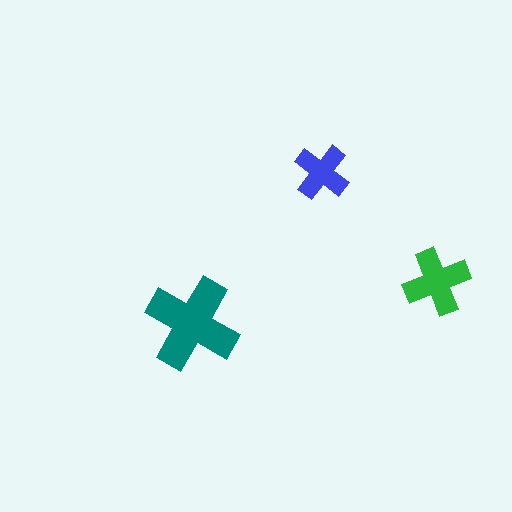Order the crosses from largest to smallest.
the teal one, the green one, the blue one.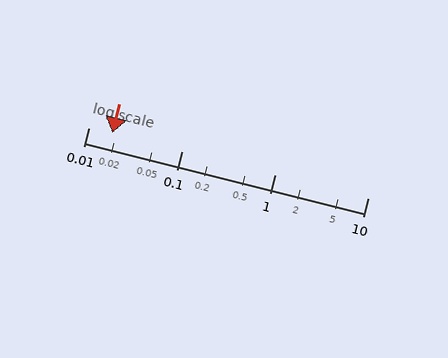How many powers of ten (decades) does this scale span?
The scale spans 3 decades, from 0.01 to 10.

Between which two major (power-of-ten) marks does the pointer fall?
The pointer is between 0.01 and 0.1.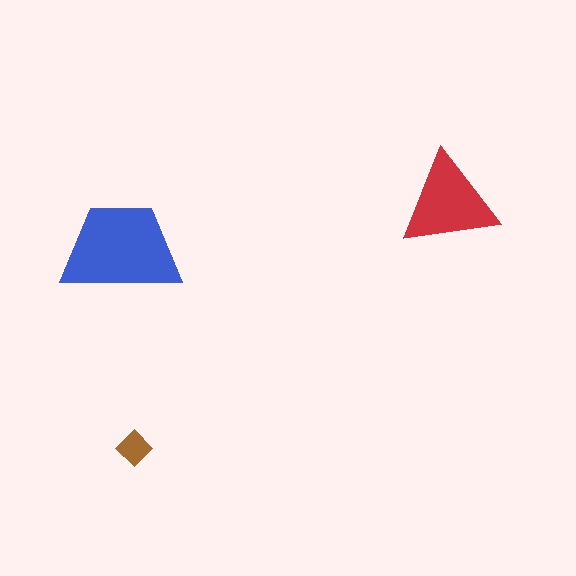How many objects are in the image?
There are 3 objects in the image.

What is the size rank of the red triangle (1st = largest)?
2nd.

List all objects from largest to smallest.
The blue trapezoid, the red triangle, the brown diamond.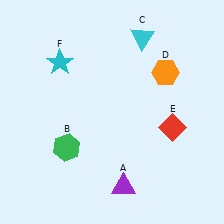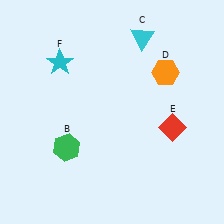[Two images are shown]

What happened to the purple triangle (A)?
The purple triangle (A) was removed in Image 2. It was in the bottom-right area of Image 1.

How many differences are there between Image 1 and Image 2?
There is 1 difference between the two images.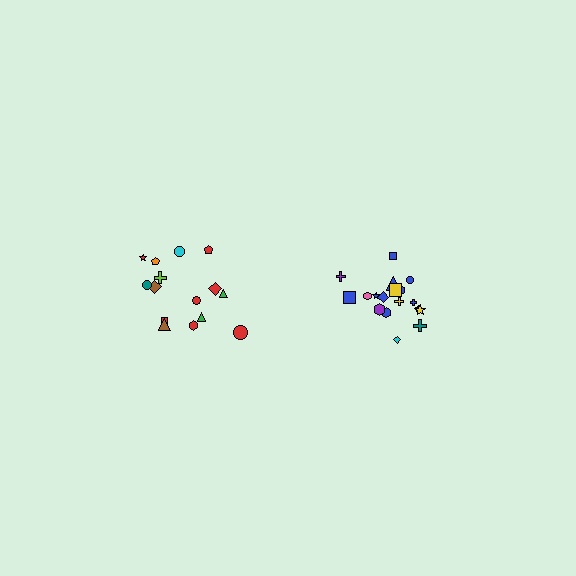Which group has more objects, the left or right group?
The right group.